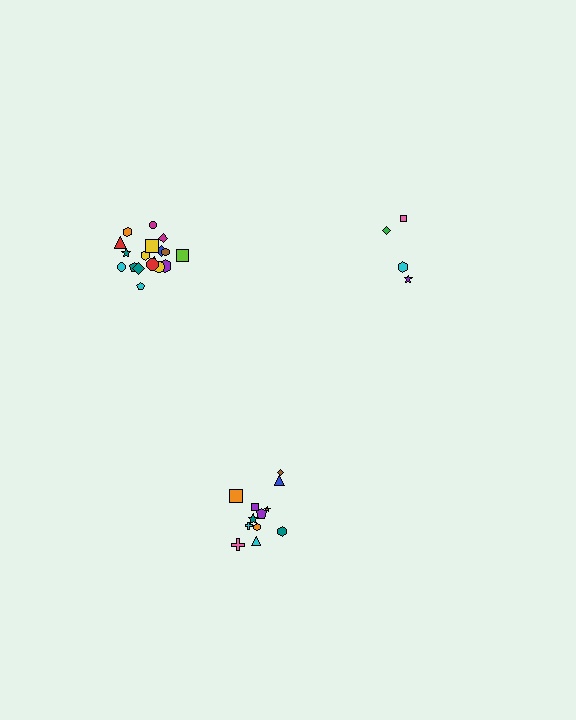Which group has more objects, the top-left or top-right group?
The top-left group.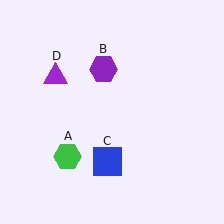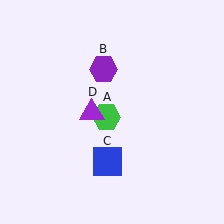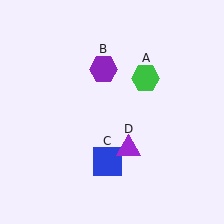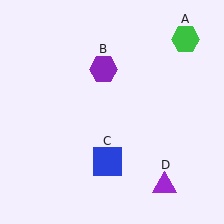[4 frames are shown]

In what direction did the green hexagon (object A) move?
The green hexagon (object A) moved up and to the right.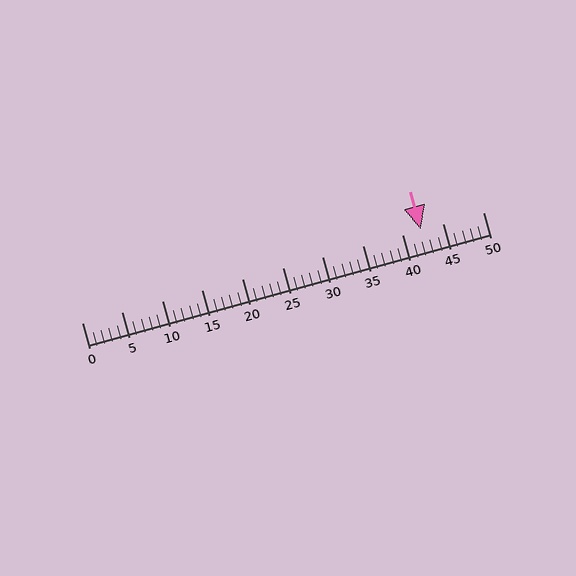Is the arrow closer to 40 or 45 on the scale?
The arrow is closer to 40.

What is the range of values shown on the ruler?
The ruler shows values from 0 to 50.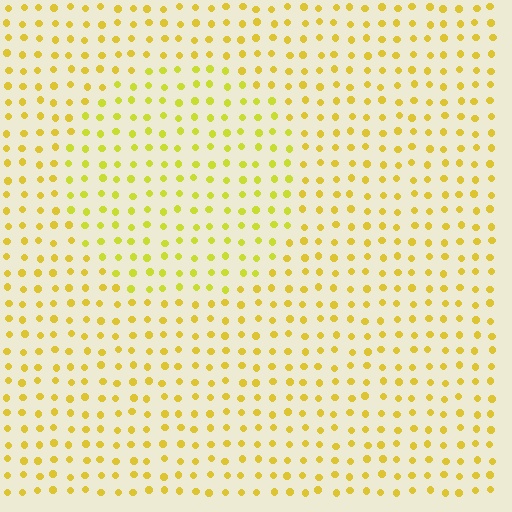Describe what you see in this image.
The image is filled with small yellow elements in a uniform arrangement. A circle-shaped region is visible where the elements are tinted to a slightly different hue, forming a subtle color boundary.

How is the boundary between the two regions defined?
The boundary is defined purely by a slight shift in hue (about 16 degrees). Spacing, size, and orientation are identical on both sides.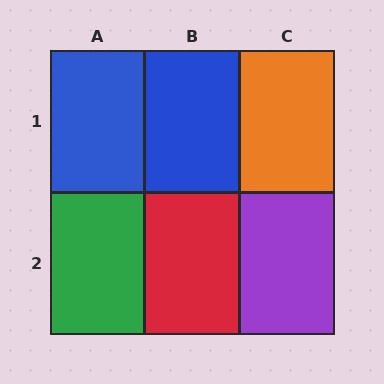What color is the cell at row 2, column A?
Green.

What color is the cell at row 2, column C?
Purple.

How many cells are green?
1 cell is green.